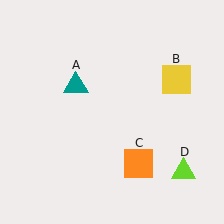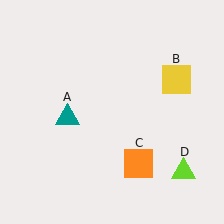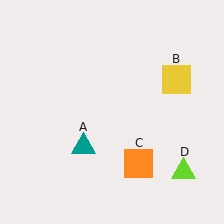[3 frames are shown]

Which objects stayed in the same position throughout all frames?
Yellow square (object B) and orange square (object C) and lime triangle (object D) remained stationary.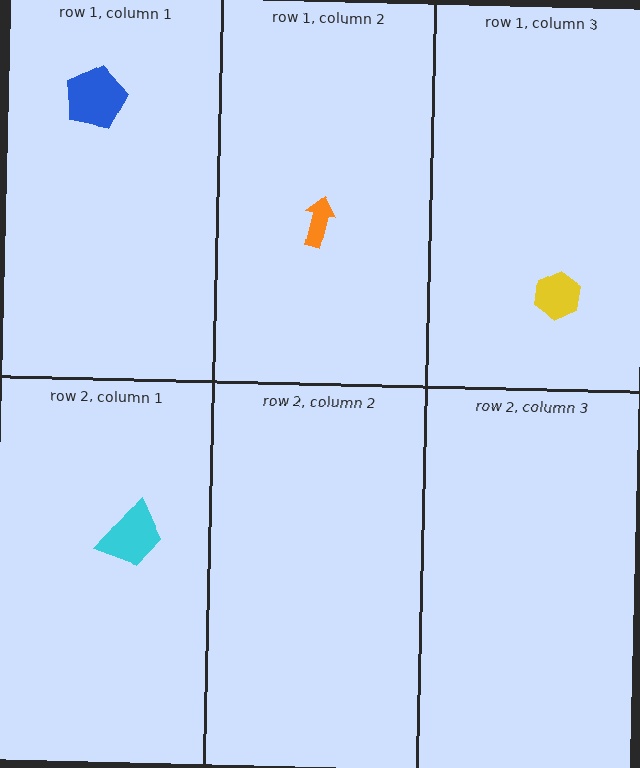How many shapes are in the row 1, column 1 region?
1.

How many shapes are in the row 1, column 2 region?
1.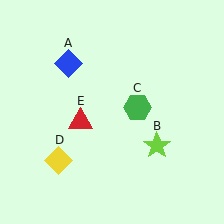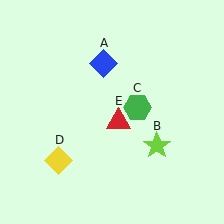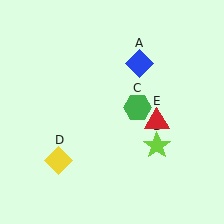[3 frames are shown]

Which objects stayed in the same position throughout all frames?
Lime star (object B) and green hexagon (object C) and yellow diamond (object D) remained stationary.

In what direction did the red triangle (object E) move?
The red triangle (object E) moved right.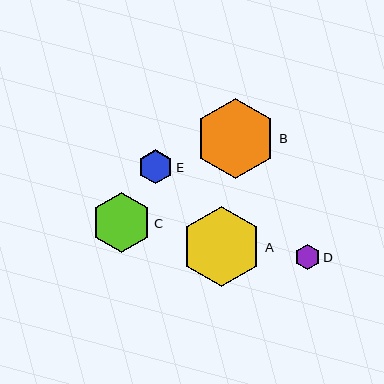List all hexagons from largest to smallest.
From largest to smallest: A, B, C, E, D.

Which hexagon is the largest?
Hexagon A is the largest with a size of approximately 80 pixels.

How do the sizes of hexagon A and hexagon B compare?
Hexagon A and hexagon B are approximately the same size.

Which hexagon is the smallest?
Hexagon D is the smallest with a size of approximately 25 pixels.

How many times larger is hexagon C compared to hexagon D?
Hexagon C is approximately 2.4 times the size of hexagon D.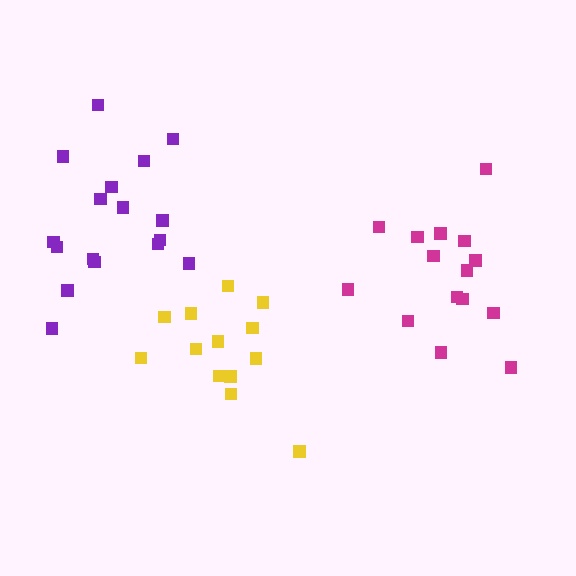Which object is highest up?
The purple cluster is topmost.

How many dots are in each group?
Group 1: 13 dots, Group 2: 17 dots, Group 3: 15 dots (45 total).